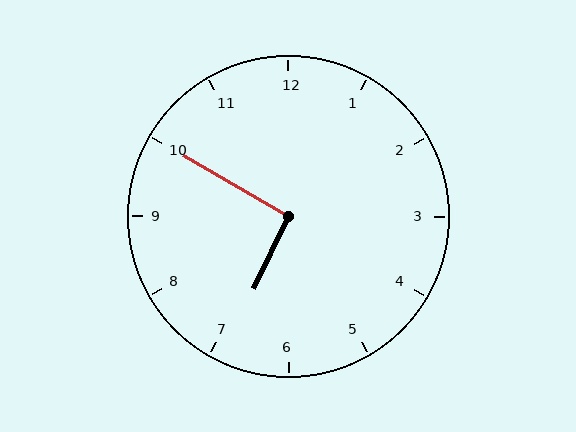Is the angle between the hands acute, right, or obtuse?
It is right.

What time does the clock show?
6:50.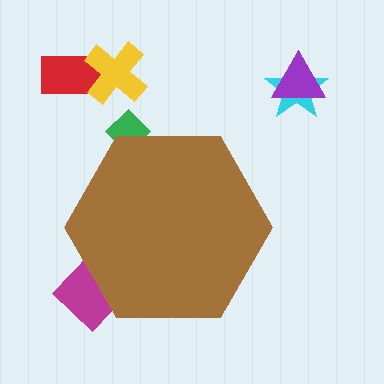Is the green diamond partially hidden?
Yes, the green diamond is partially hidden behind the brown hexagon.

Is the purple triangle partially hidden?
No, the purple triangle is fully visible.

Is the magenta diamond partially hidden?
Yes, the magenta diamond is partially hidden behind the brown hexagon.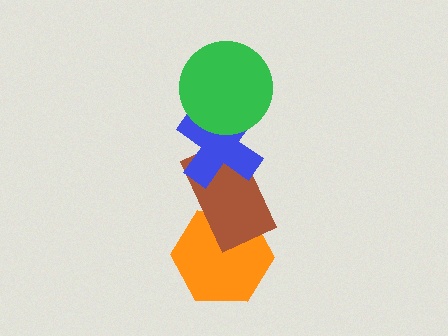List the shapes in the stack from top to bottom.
From top to bottom: the green circle, the blue cross, the brown rectangle, the orange hexagon.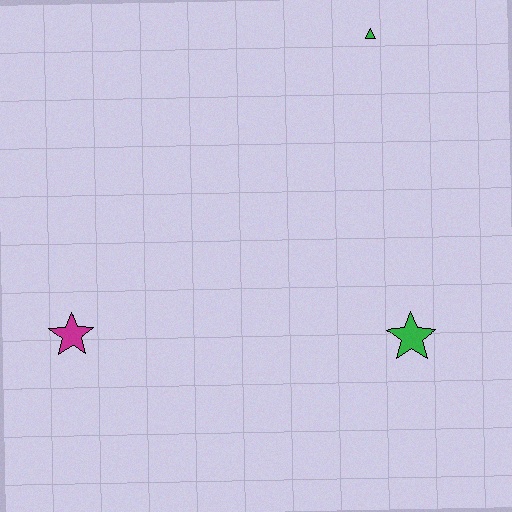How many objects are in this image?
There are 3 objects.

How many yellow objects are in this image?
There are no yellow objects.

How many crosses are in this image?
There are no crosses.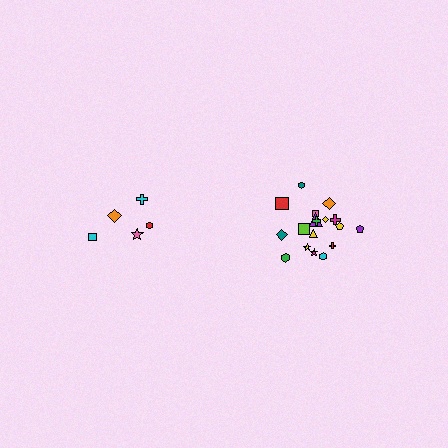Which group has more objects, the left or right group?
The right group.